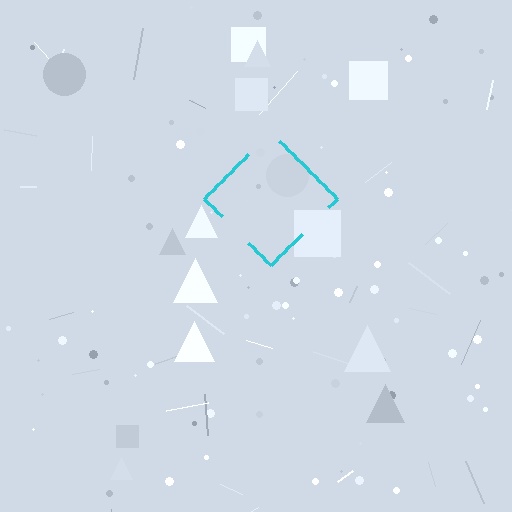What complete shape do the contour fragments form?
The contour fragments form a diamond.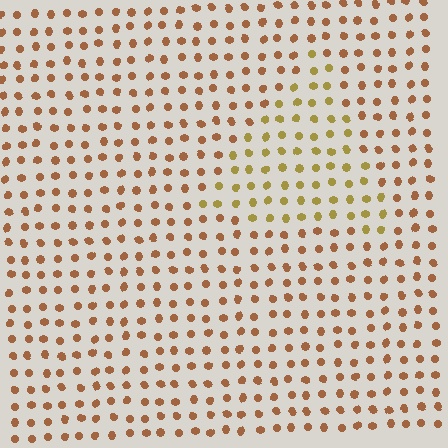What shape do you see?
I see a triangle.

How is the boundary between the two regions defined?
The boundary is defined purely by a slight shift in hue (about 29 degrees). Spacing, size, and orientation are identical on both sides.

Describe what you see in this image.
The image is filled with small brown elements in a uniform arrangement. A triangle-shaped region is visible where the elements are tinted to a slightly different hue, forming a subtle color boundary.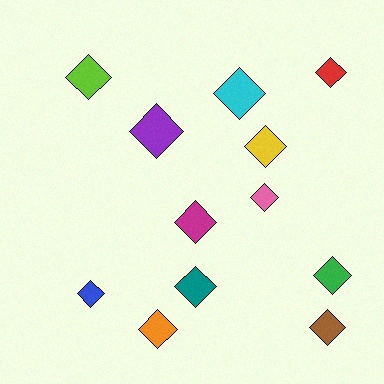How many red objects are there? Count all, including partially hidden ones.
There is 1 red object.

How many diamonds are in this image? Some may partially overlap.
There are 12 diamonds.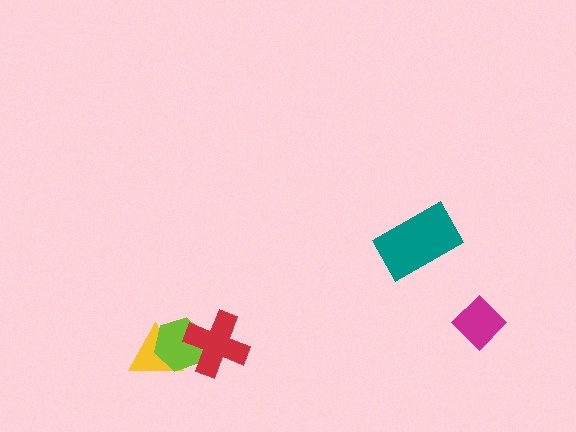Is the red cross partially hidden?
No, no other shape covers it.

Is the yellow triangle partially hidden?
Yes, it is partially covered by another shape.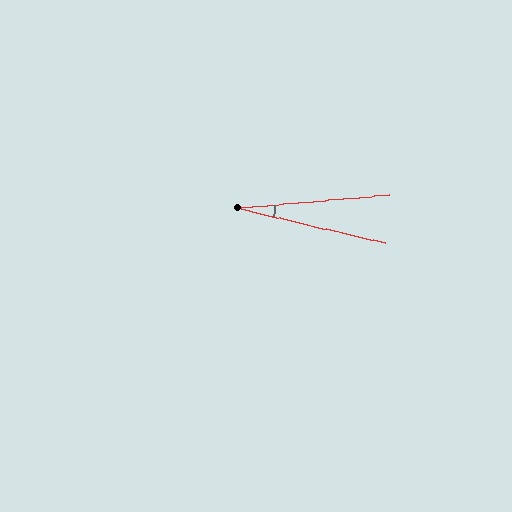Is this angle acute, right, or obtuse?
It is acute.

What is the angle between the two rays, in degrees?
Approximately 18 degrees.